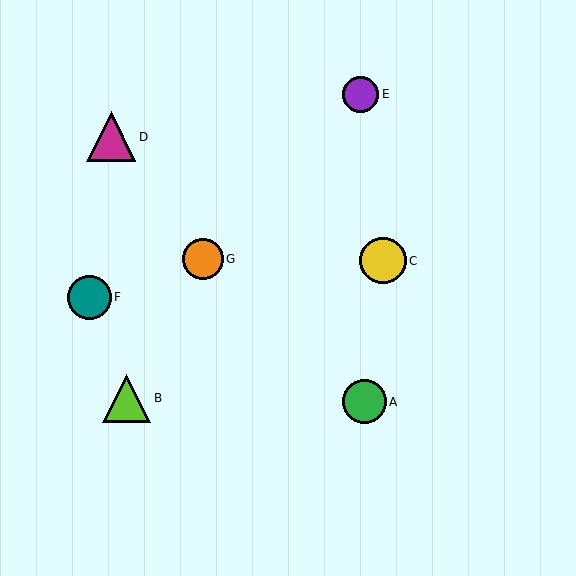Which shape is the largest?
The magenta triangle (labeled D) is the largest.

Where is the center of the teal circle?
The center of the teal circle is at (89, 297).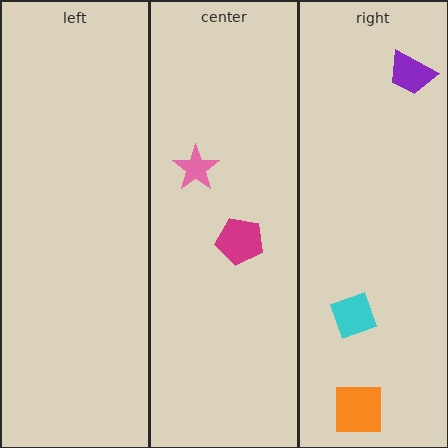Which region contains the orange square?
The right region.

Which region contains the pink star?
The center region.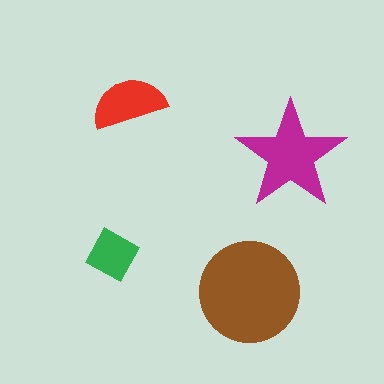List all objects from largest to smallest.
The brown circle, the magenta star, the red semicircle, the green diamond.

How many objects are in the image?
There are 4 objects in the image.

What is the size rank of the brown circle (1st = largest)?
1st.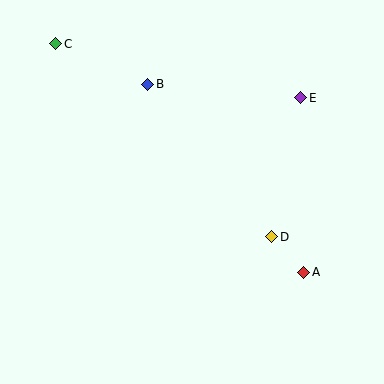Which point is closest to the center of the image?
Point D at (272, 237) is closest to the center.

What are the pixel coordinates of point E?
Point E is at (301, 98).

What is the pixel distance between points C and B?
The distance between C and B is 101 pixels.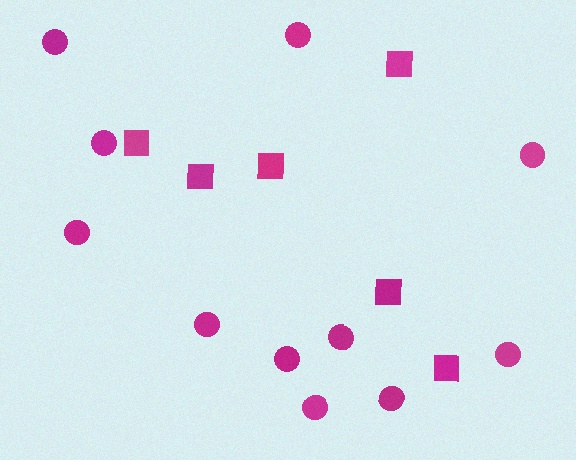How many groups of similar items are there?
There are 2 groups: one group of squares (6) and one group of circles (11).